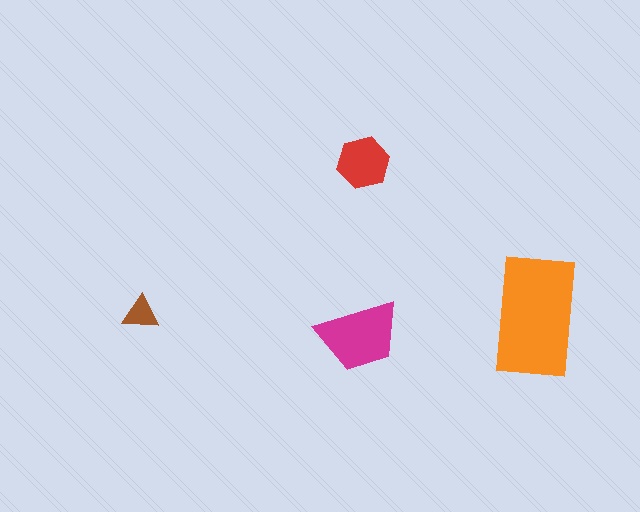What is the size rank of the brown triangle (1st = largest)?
4th.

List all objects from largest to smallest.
The orange rectangle, the magenta trapezoid, the red hexagon, the brown triangle.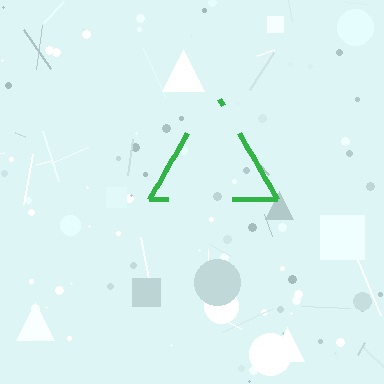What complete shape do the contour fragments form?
The contour fragments form a triangle.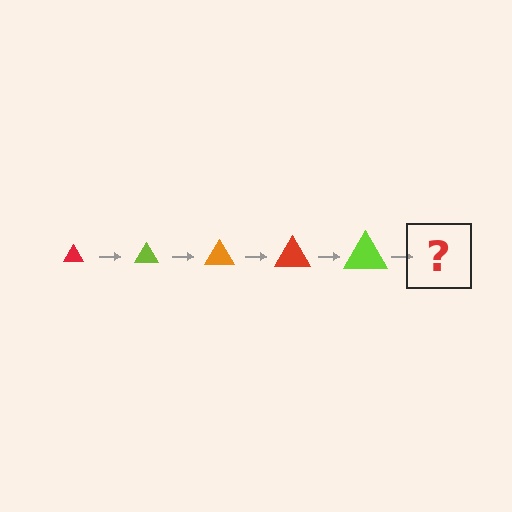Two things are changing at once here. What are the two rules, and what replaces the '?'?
The two rules are that the triangle grows larger each step and the color cycles through red, lime, and orange. The '?' should be an orange triangle, larger than the previous one.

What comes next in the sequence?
The next element should be an orange triangle, larger than the previous one.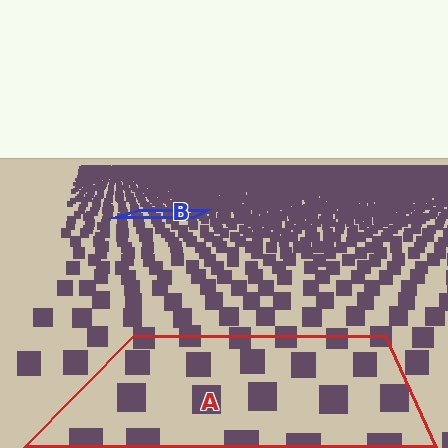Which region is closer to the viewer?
Region A is closer. The texture elements there are larger and more spread out.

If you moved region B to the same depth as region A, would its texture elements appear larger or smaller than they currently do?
They would appear larger. At a closer depth, the same texture elements are projected at a bigger on-screen size.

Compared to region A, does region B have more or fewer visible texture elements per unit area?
Region B has more texture elements per unit area — they are packed more densely because it is farther away.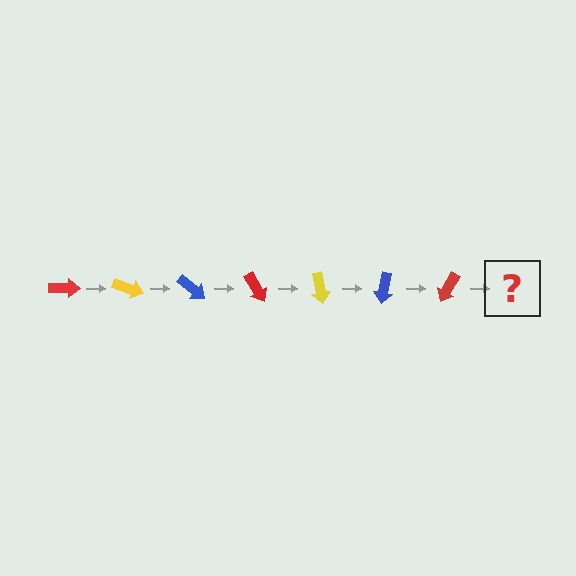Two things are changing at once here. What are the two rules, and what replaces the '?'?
The two rules are that it rotates 20 degrees each step and the color cycles through red, yellow, and blue. The '?' should be a yellow arrow, rotated 140 degrees from the start.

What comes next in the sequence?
The next element should be a yellow arrow, rotated 140 degrees from the start.